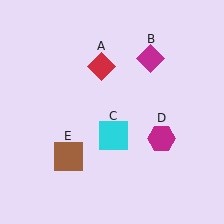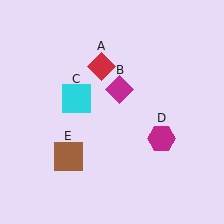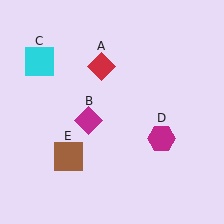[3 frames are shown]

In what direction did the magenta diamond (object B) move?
The magenta diamond (object B) moved down and to the left.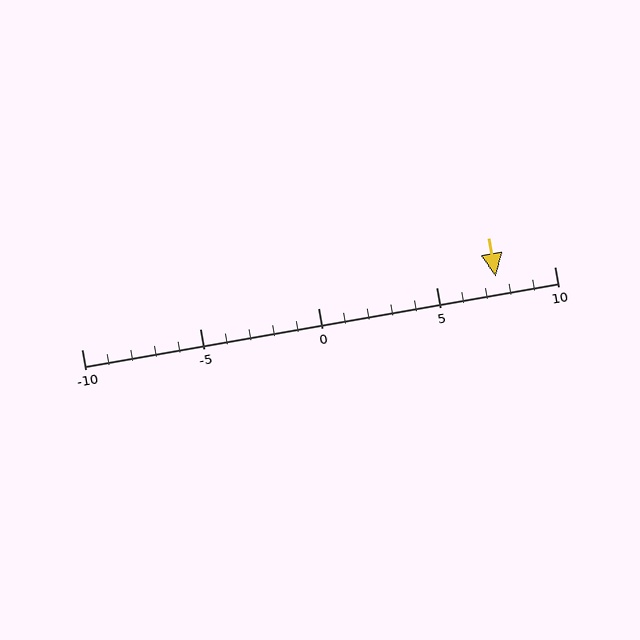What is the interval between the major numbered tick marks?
The major tick marks are spaced 5 units apart.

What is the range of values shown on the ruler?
The ruler shows values from -10 to 10.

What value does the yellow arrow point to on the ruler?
The yellow arrow points to approximately 8.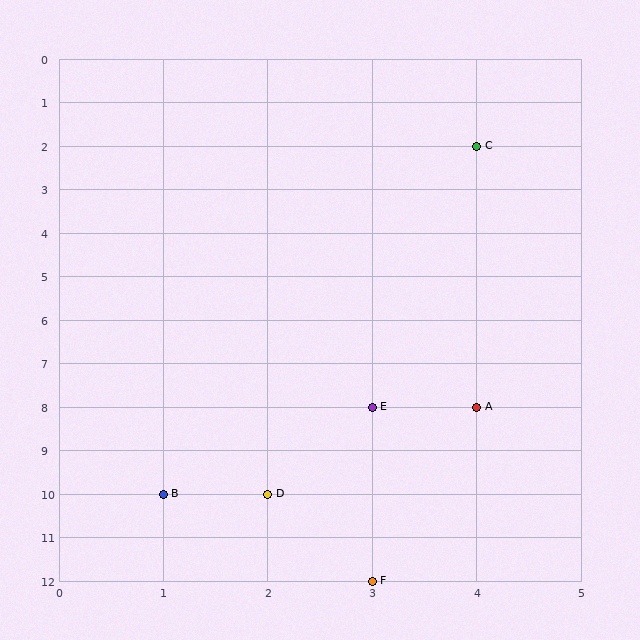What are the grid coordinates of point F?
Point F is at grid coordinates (3, 12).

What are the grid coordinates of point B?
Point B is at grid coordinates (1, 10).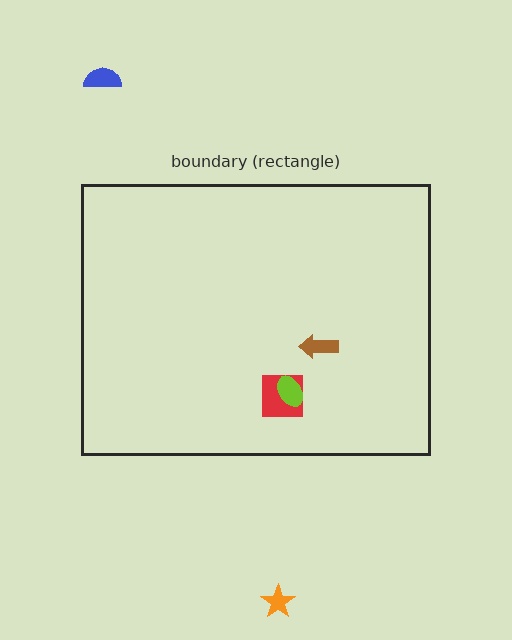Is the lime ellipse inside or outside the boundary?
Inside.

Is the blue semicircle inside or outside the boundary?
Outside.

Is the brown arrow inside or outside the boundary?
Inside.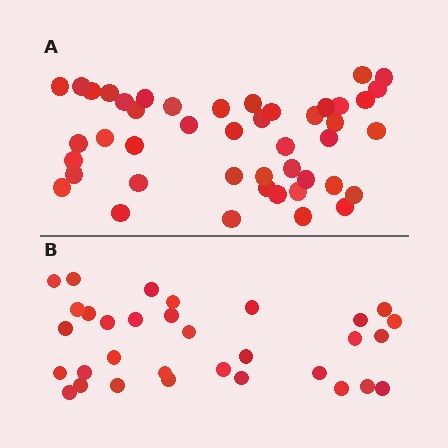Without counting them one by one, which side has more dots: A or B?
Region A (the top region) has more dots.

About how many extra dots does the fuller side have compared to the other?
Region A has approximately 15 more dots than region B.